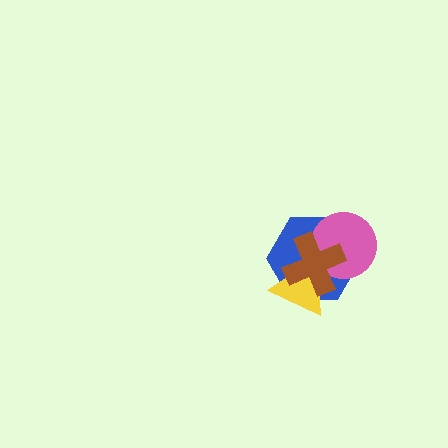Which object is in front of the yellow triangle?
The brown cross is in front of the yellow triangle.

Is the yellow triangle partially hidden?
Yes, it is partially covered by another shape.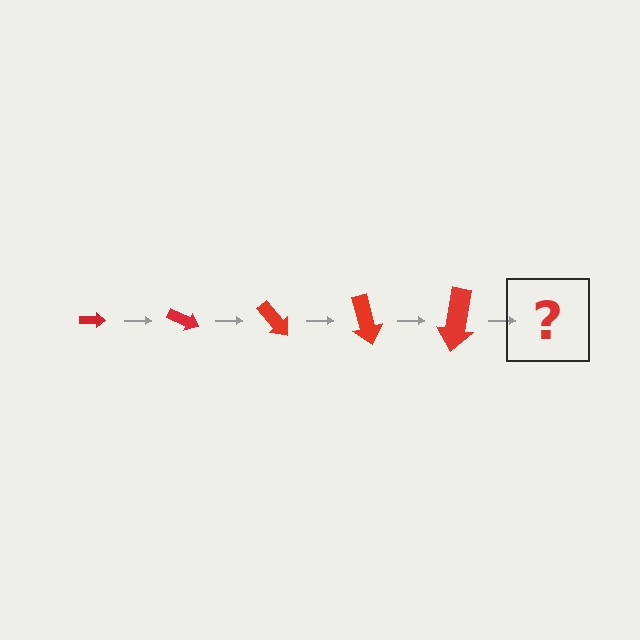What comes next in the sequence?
The next element should be an arrow, larger than the previous one and rotated 125 degrees from the start.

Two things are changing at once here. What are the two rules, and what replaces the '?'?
The two rules are that the arrow grows larger each step and it rotates 25 degrees each step. The '?' should be an arrow, larger than the previous one and rotated 125 degrees from the start.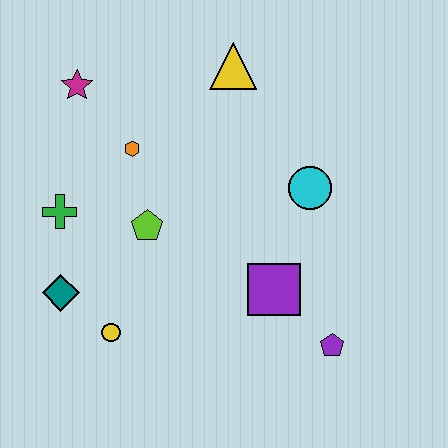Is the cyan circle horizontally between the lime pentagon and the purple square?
No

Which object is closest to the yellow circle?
The teal diamond is closest to the yellow circle.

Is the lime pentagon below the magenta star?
Yes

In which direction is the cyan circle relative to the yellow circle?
The cyan circle is to the right of the yellow circle.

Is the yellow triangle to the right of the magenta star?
Yes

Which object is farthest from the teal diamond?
The yellow triangle is farthest from the teal diamond.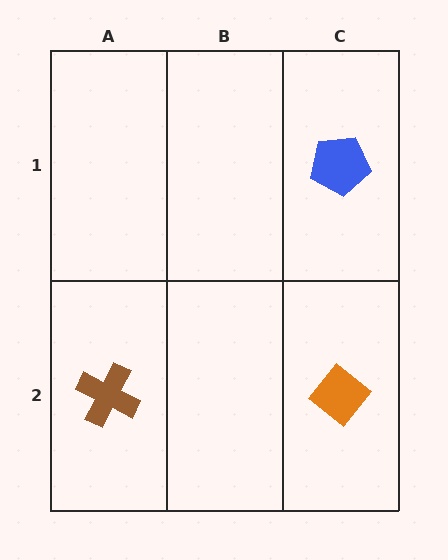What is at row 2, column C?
An orange diamond.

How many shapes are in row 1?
1 shape.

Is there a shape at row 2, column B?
No, that cell is empty.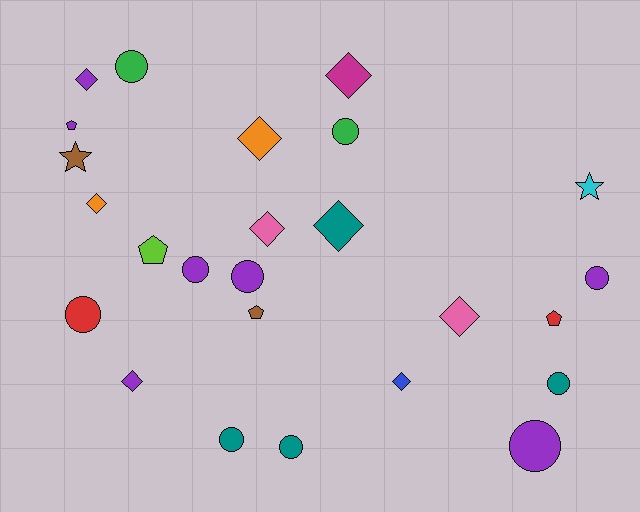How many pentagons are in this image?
There are 4 pentagons.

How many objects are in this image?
There are 25 objects.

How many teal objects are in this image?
There are 4 teal objects.